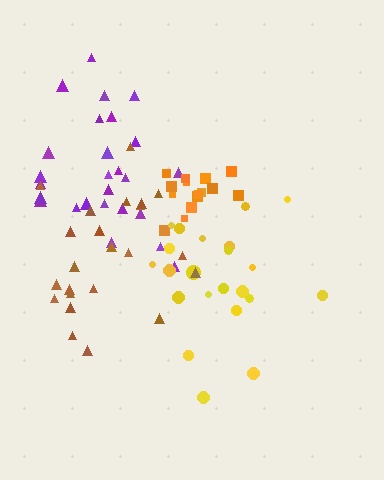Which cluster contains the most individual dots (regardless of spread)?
Purple (26).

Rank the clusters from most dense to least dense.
orange, purple, yellow, brown.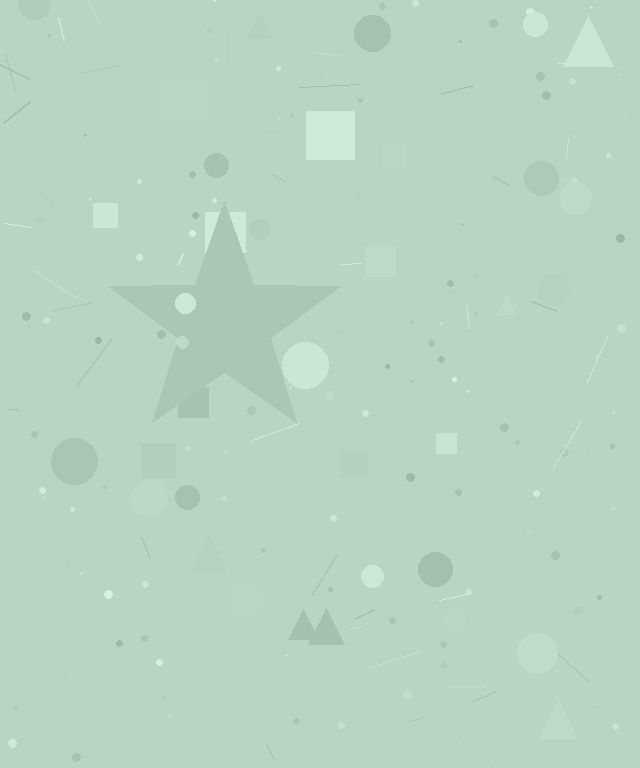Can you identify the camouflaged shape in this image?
The camouflaged shape is a star.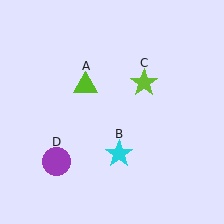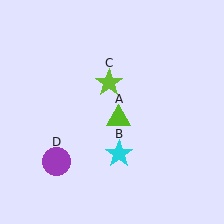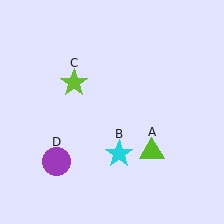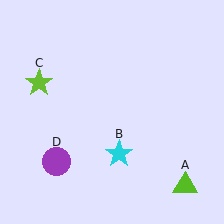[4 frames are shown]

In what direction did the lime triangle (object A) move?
The lime triangle (object A) moved down and to the right.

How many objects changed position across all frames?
2 objects changed position: lime triangle (object A), lime star (object C).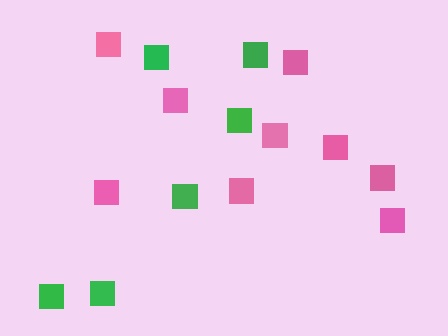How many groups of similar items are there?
There are 2 groups: one group of pink squares (9) and one group of green squares (6).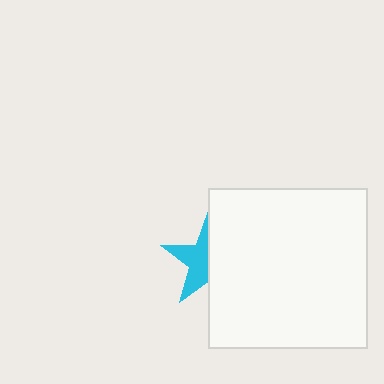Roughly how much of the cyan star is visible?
About half of it is visible (roughly 48%).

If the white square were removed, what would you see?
You would see the complete cyan star.